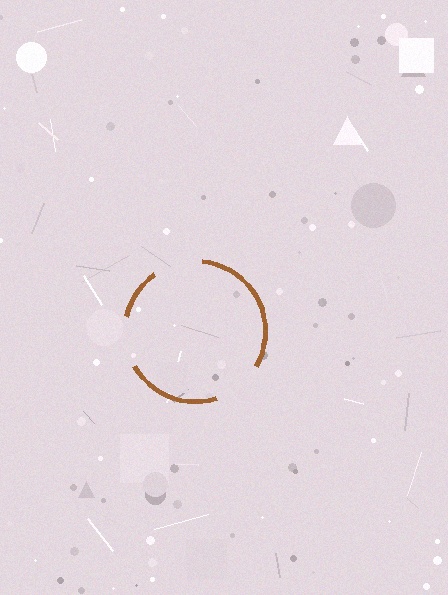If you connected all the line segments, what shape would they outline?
They would outline a circle.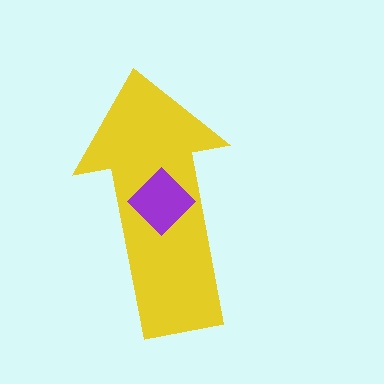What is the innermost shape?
The purple diamond.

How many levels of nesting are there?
2.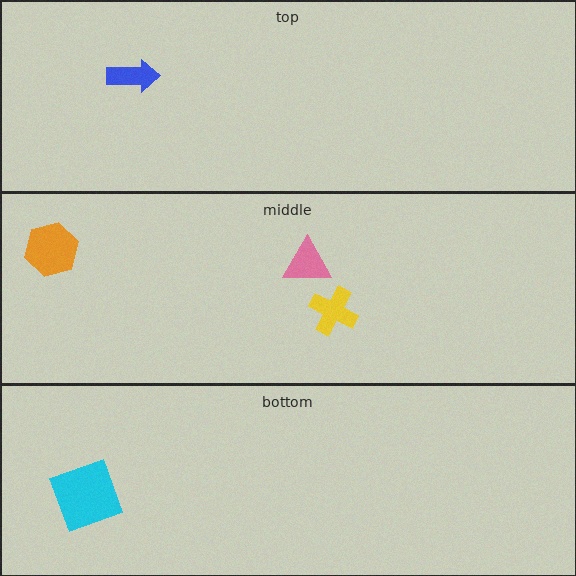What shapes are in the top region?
The blue arrow.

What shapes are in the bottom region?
The cyan square.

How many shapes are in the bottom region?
1.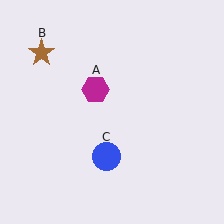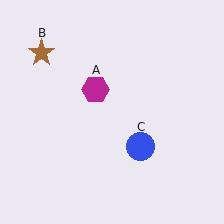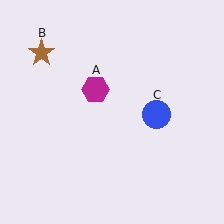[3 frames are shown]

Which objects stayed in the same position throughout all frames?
Magenta hexagon (object A) and brown star (object B) remained stationary.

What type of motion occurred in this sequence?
The blue circle (object C) rotated counterclockwise around the center of the scene.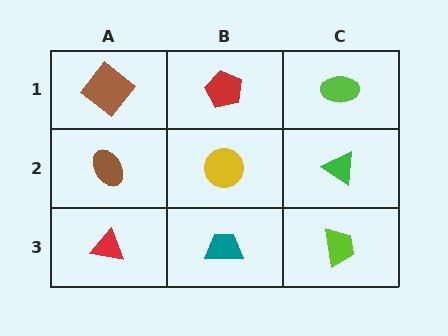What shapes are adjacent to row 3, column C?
A green triangle (row 2, column C), a teal trapezoid (row 3, column B).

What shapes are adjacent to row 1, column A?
A brown ellipse (row 2, column A), a red pentagon (row 1, column B).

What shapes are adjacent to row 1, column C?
A green triangle (row 2, column C), a red pentagon (row 1, column B).